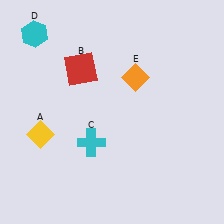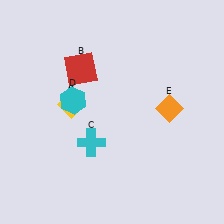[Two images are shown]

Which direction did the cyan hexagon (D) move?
The cyan hexagon (D) moved down.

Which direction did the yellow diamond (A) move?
The yellow diamond (A) moved right.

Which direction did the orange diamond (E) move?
The orange diamond (E) moved right.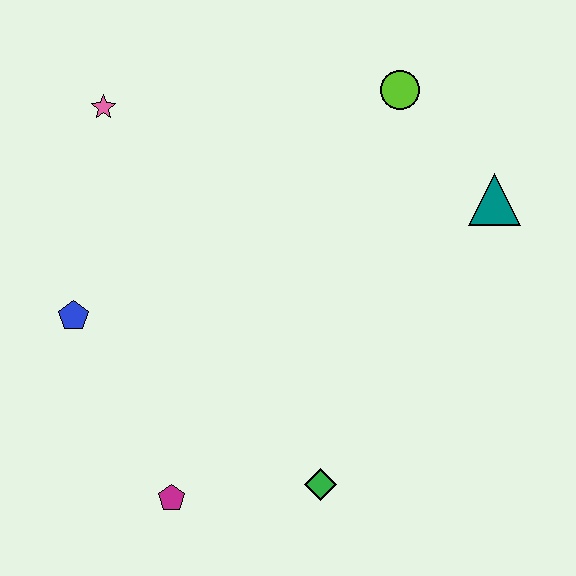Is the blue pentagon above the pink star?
No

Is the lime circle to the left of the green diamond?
No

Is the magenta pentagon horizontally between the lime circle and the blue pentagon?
Yes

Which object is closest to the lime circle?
The teal triangle is closest to the lime circle.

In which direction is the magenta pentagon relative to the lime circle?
The magenta pentagon is below the lime circle.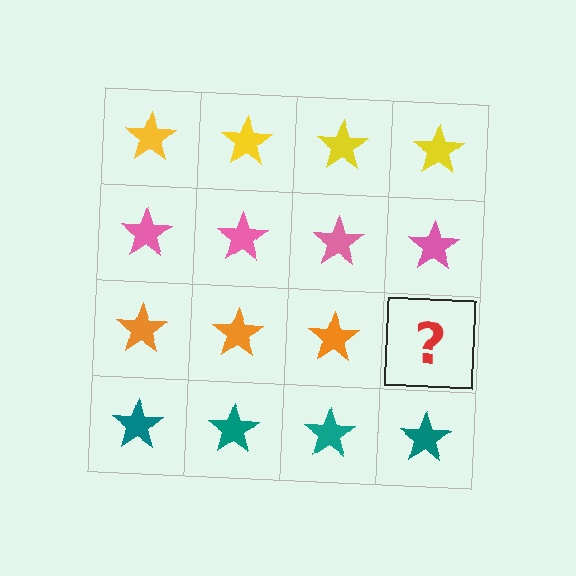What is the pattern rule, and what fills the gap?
The rule is that each row has a consistent color. The gap should be filled with an orange star.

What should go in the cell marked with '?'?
The missing cell should contain an orange star.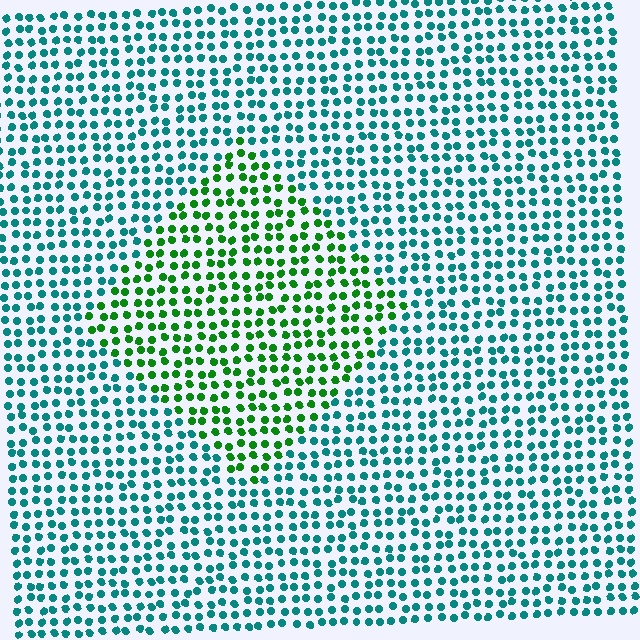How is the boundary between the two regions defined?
The boundary is defined purely by a slight shift in hue (about 53 degrees). Spacing, size, and orientation are identical on both sides.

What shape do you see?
I see a diamond.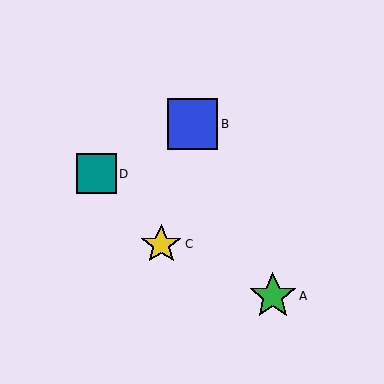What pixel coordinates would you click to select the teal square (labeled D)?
Click at (96, 174) to select the teal square D.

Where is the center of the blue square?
The center of the blue square is at (193, 124).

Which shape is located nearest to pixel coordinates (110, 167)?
The teal square (labeled D) at (96, 174) is nearest to that location.